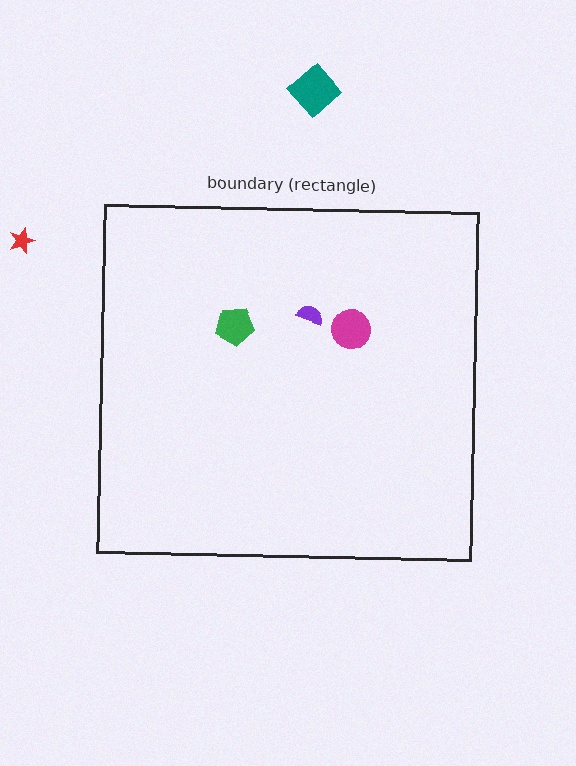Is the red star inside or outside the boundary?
Outside.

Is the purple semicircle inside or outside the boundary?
Inside.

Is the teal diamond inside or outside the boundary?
Outside.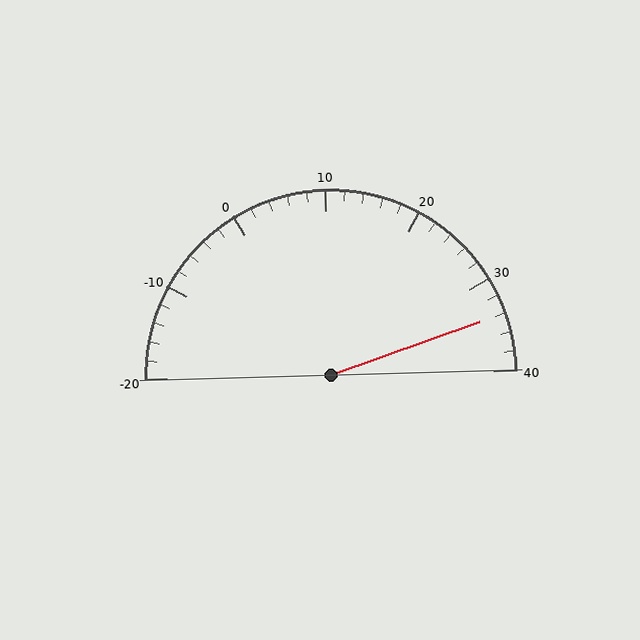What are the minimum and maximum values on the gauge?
The gauge ranges from -20 to 40.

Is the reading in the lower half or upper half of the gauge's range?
The reading is in the upper half of the range (-20 to 40).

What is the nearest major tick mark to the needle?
The nearest major tick mark is 30.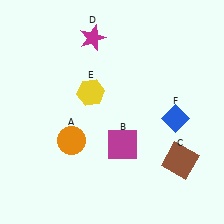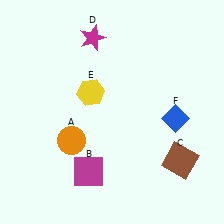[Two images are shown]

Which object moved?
The magenta square (B) moved left.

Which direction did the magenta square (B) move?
The magenta square (B) moved left.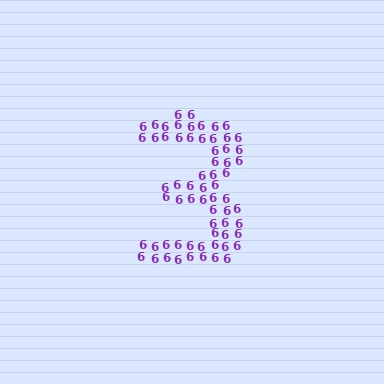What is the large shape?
The large shape is the digit 3.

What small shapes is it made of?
It is made of small digit 6's.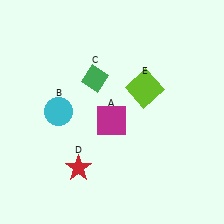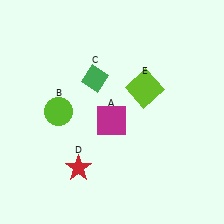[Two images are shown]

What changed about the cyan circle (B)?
In Image 1, B is cyan. In Image 2, it changed to lime.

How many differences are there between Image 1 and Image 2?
There is 1 difference between the two images.